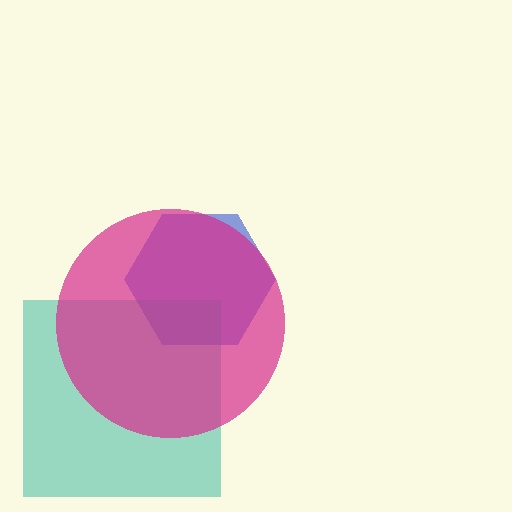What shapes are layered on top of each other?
The layered shapes are: a blue hexagon, a teal square, a magenta circle.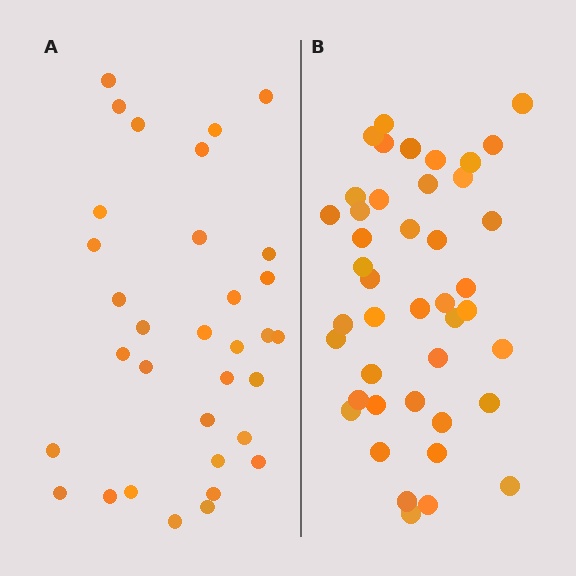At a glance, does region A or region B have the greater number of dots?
Region B (the right region) has more dots.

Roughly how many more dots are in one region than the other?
Region B has roughly 10 or so more dots than region A.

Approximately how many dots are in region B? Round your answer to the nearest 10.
About 40 dots. (The exact count is 43, which rounds to 40.)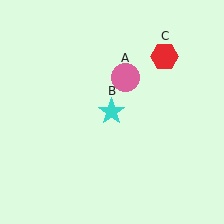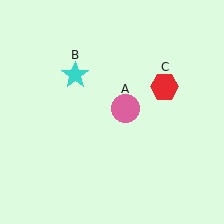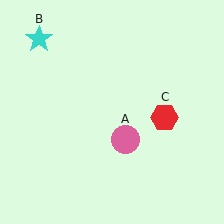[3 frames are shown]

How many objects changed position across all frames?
3 objects changed position: pink circle (object A), cyan star (object B), red hexagon (object C).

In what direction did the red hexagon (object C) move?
The red hexagon (object C) moved down.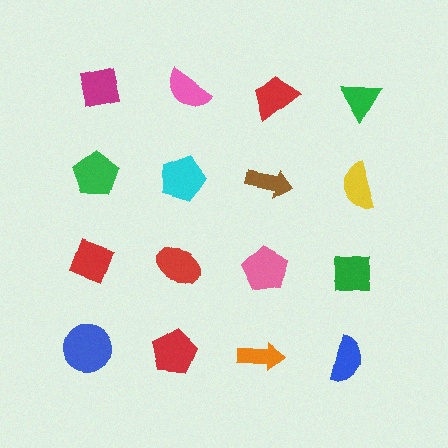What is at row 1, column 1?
A magenta square.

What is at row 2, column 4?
A yellow semicircle.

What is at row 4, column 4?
A blue semicircle.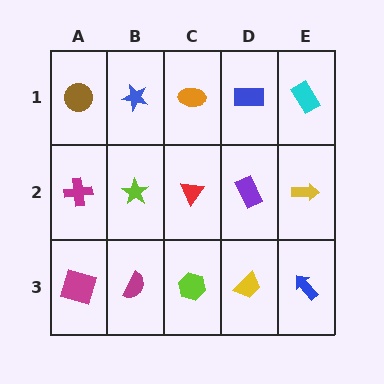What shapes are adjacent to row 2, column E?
A cyan rectangle (row 1, column E), a blue arrow (row 3, column E), a purple rectangle (row 2, column D).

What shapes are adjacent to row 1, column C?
A red triangle (row 2, column C), a blue star (row 1, column B), a blue rectangle (row 1, column D).